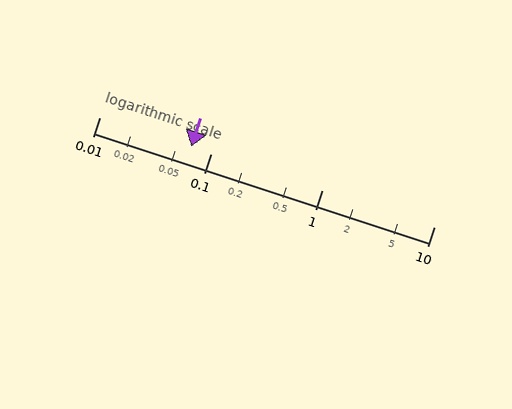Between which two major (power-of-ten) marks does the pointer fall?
The pointer is between 0.01 and 0.1.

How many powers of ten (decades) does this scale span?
The scale spans 3 decades, from 0.01 to 10.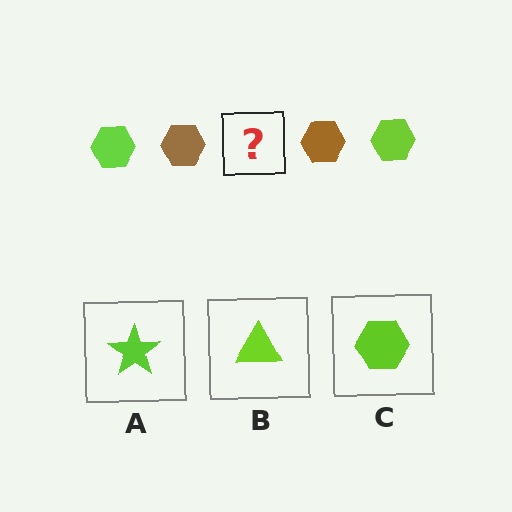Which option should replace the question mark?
Option C.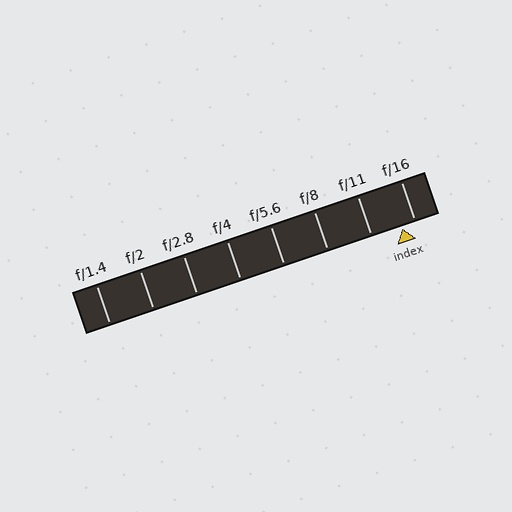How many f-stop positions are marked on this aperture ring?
There are 8 f-stop positions marked.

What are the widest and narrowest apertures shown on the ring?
The widest aperture shown is f/1.4 and the narrowest is f/16.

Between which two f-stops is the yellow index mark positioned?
The index mark is between f/11 and f/16.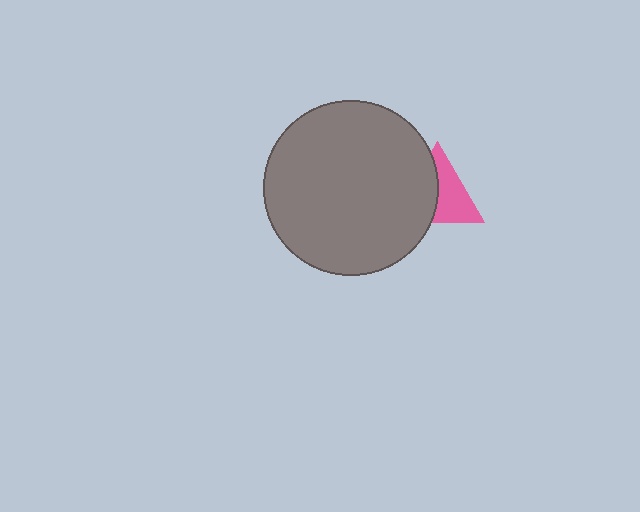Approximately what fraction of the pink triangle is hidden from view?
Roughly 47% of the pink triangle is hidden behind the gray circle.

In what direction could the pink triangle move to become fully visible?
The pink triangle could move right. That would shift it out from behind the gray circle entirely.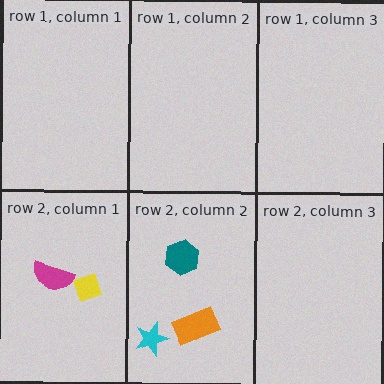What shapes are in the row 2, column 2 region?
The orange rectangle, the teal hexagon, the cyan star.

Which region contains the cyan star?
The row 2, column 2 region.